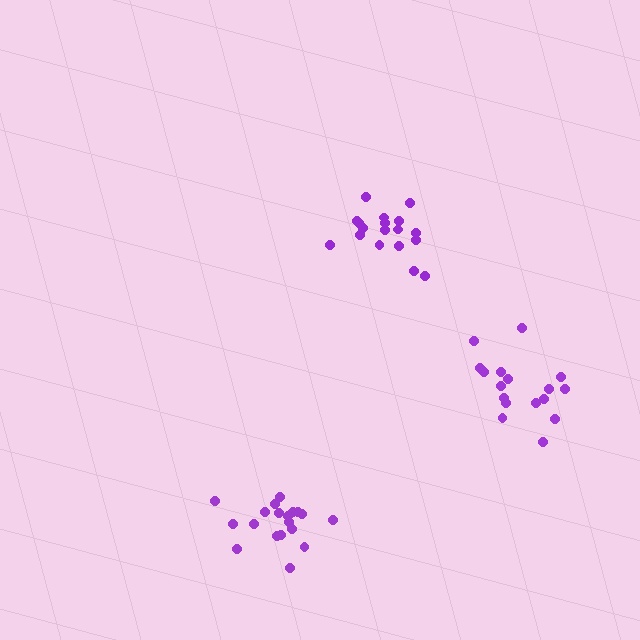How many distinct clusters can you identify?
There are 3 distinct clusters.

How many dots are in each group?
Group 1: 18 dots, Group 2: 19 dots, Group 3: 17 dots (54 total).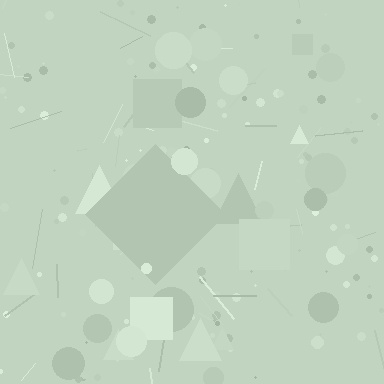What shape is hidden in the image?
A diamond is hidden in the image.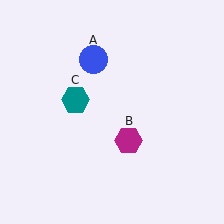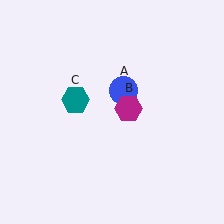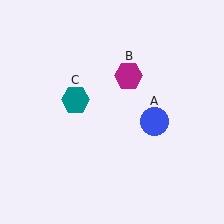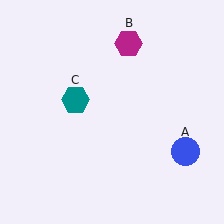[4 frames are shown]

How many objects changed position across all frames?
2 objects changed position: blue circle (object A), magenta hexagon (object B).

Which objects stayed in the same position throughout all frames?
Teal hexagon (object C) remained stationary.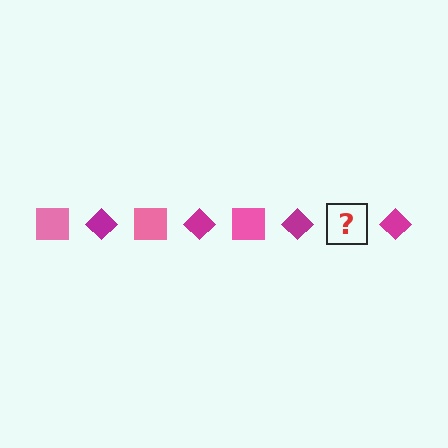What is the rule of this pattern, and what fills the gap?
The rule is that the pattern alternates between pink square and magenta diamond. The gap should be filled with a pink square.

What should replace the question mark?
The question mark should be replaced with a pink square.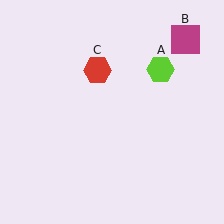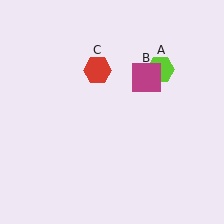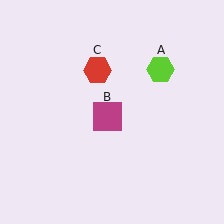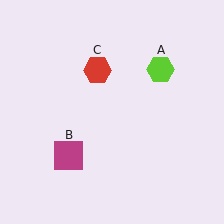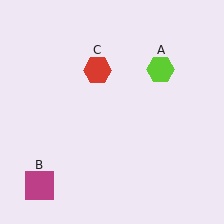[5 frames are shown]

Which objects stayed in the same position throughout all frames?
Lime hexagon (object A) and red hexagon (object C) remained stationary.